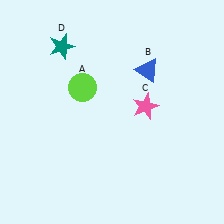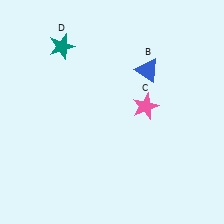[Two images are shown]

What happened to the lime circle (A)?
The lime circle (A) was removed in Image 2. It was in the top-left area of Image 1.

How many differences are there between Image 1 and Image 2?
There is 1 difference between the two images.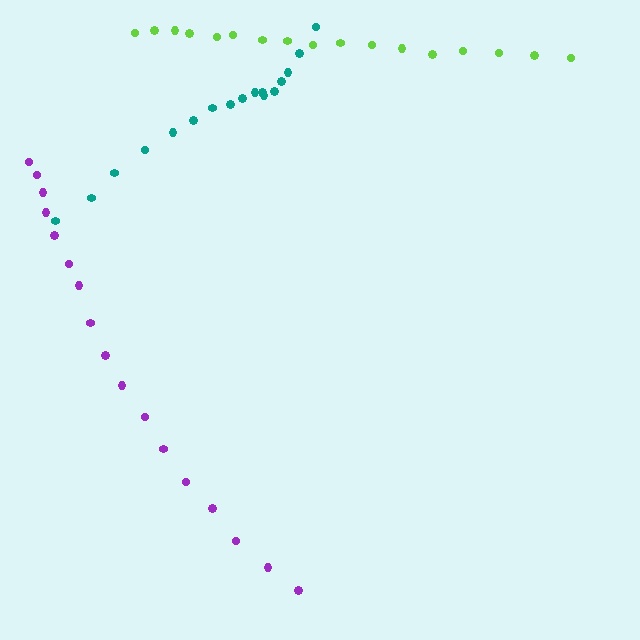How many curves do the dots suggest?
There are 3 distinct paths.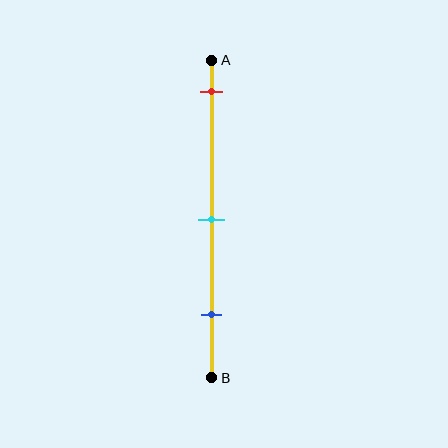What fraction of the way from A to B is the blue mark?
The blue mark is approximately 80% (0.8) of the way from A to B.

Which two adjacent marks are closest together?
The cyan and blue marks are the closest adjacent pair.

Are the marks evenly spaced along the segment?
Yes, the marks are approximately evenly spaced.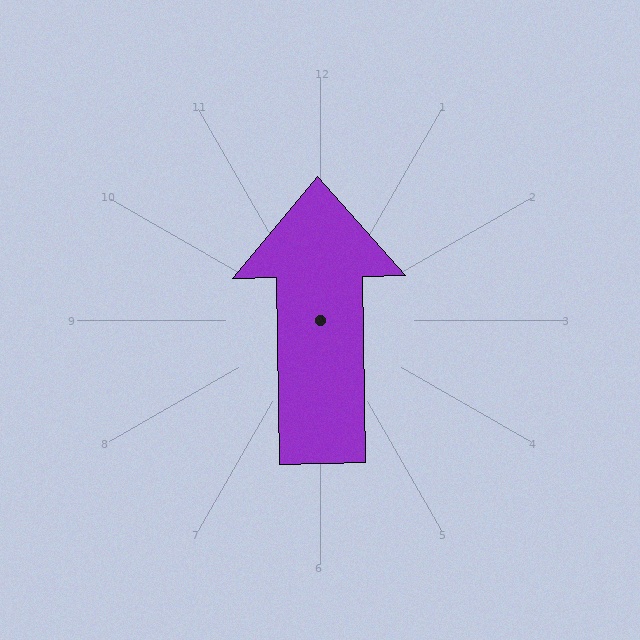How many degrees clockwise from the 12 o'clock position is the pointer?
Approximately 359 degrees.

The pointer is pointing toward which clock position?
Roughly 12 o'clock.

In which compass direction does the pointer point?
North.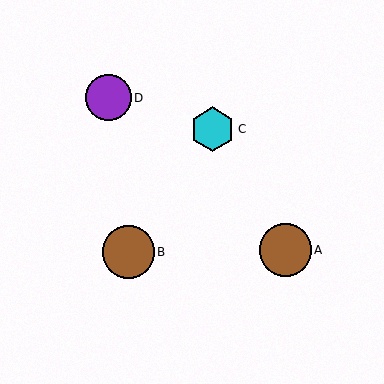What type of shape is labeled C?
Shape C is a cyan hexagon.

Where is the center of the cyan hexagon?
The center of the cyan hexagon is at (213, 129).